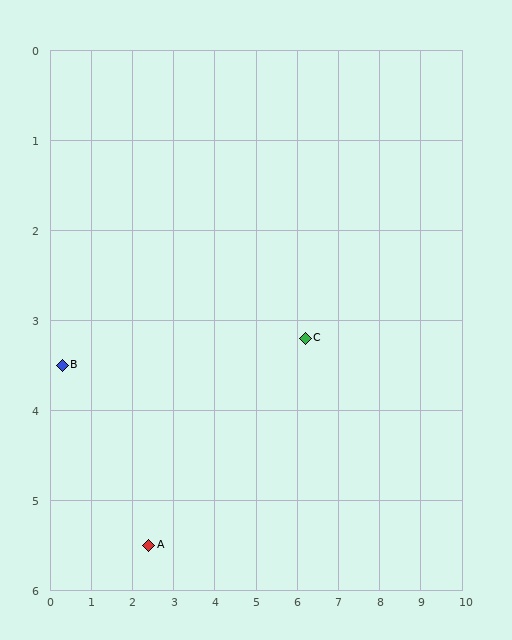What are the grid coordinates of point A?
Point A is at approximately (2.4, 5.5).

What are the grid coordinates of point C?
Point C is at approximately (6.2, 3.2).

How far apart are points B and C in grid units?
Points B and C are about 5.9 grid units apart.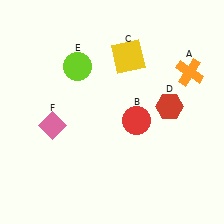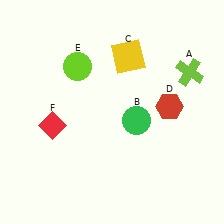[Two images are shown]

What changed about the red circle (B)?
In Image 1, B is red. In Image 2, it changed to green.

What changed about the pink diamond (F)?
In Image 1, F is pink. In Image 2, it changed to red.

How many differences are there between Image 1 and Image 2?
There are 3 differences between the two images.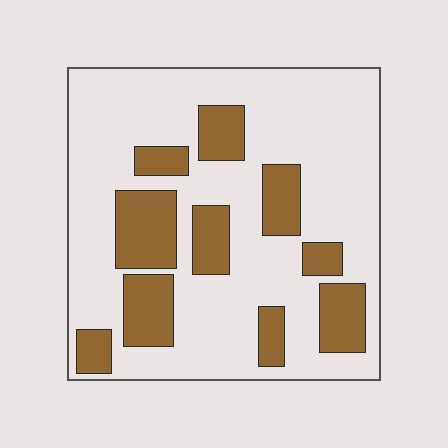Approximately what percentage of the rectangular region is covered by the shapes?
Approximately 25%.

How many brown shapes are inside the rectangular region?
10.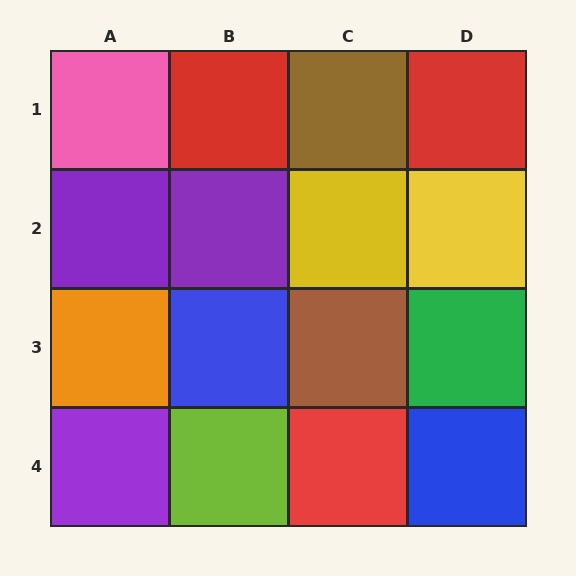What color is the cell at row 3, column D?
Green.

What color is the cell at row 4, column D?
Blue.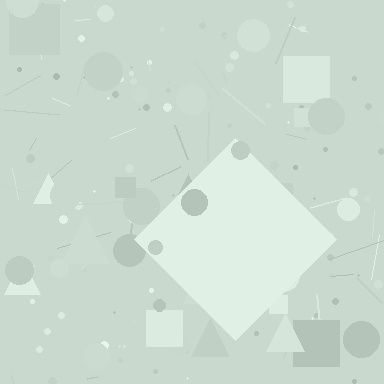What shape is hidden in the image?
A diamond is hidden in the image.